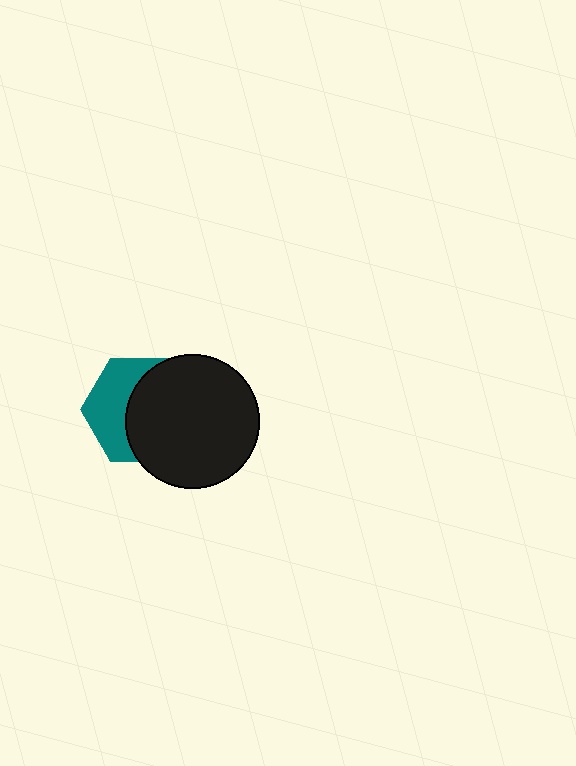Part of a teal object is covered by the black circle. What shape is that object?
It is a hexagon.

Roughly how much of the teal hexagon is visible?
A small part of it is visible (roughly 43%).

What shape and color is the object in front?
The object in front is a black circle.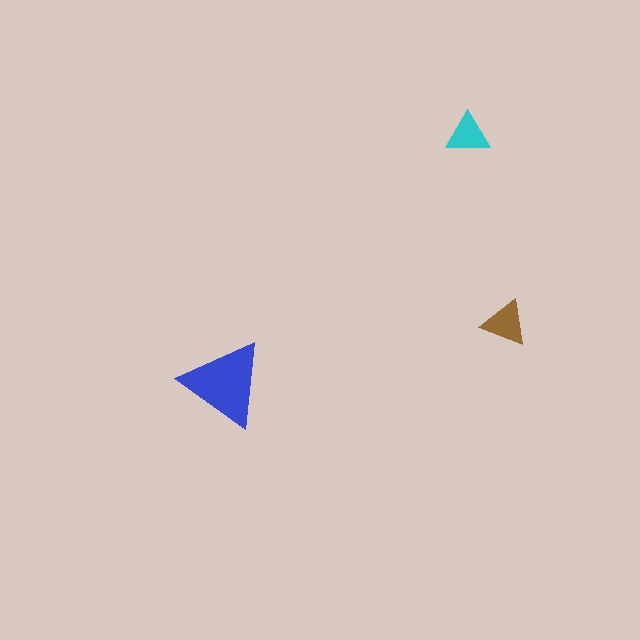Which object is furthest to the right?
The brown triangle is rightmost.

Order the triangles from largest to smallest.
the blue one, the brown one, the cyan one.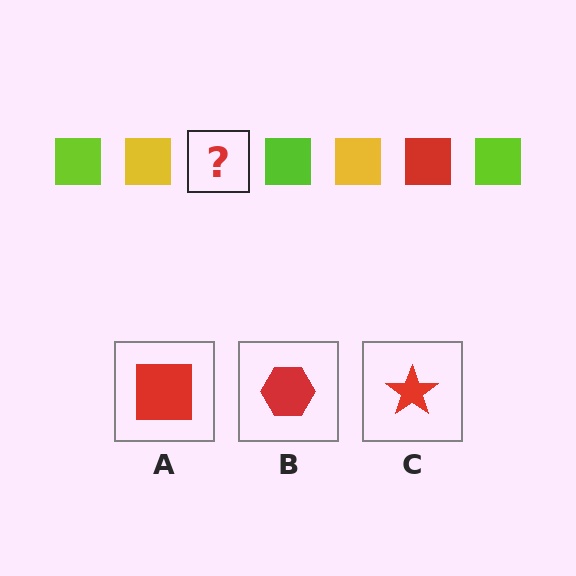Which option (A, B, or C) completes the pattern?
A.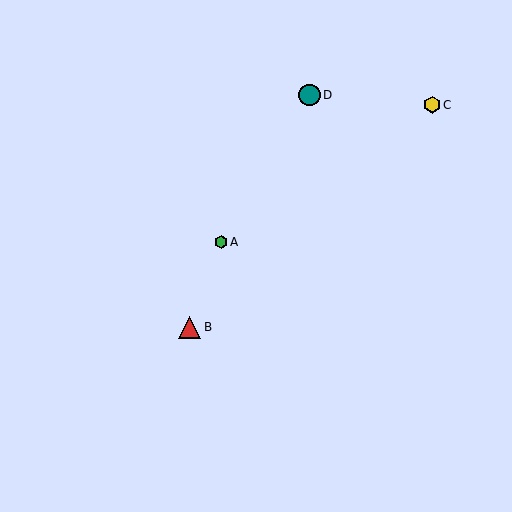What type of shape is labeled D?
Shape D is a teal circle.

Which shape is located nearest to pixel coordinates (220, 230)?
The green hexagon (labeled A) at (221, 242) is nearest to that location.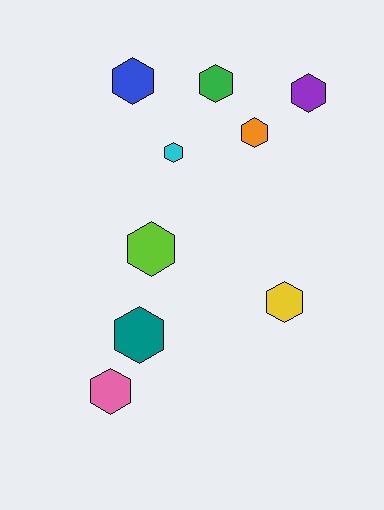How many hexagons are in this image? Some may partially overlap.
There are 9 hexagons.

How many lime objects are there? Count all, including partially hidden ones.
There is 1 lime object.